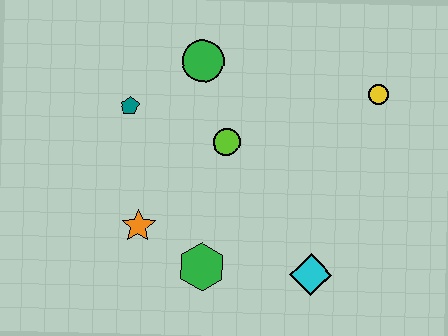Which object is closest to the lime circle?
The green circle is closest to the lime circle.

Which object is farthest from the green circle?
The cyan diamond is farthest from the green circle.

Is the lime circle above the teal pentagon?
No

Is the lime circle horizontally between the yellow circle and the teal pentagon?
Yes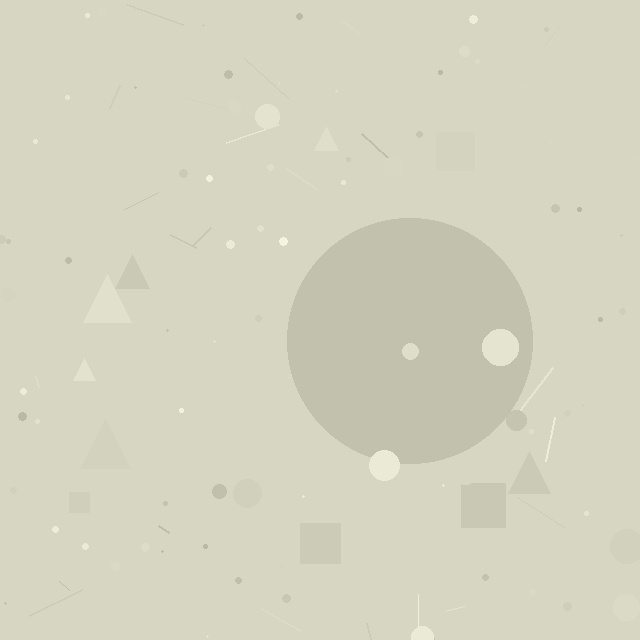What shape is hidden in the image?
A circle is hidden in the image.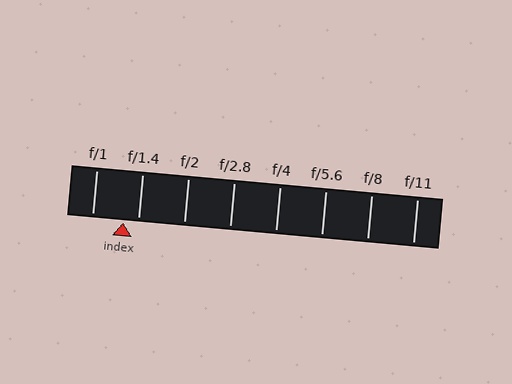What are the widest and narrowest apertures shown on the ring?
The widest aperture shown is f/1 and the narrowest is f/11.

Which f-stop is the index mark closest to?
The index mark is closest to f/1.4.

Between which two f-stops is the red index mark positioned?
The index mark is between f/1 and f/1.4.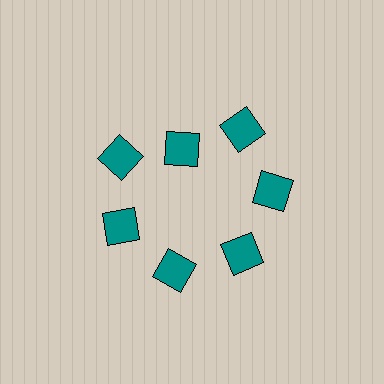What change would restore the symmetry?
The symmetry would be restored by moving it outward, back onto the ring so that all 7 diamonds sit at equal angles and equal distance from the center.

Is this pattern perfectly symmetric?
No. The 7 teal diamonds are arranged in a ring, but one element near the 12 o'clock position is pulled inward toward the center, breaking the 7-fold rotational symmetry.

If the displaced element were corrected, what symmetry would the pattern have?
It would have 7-fold rotational symmetry — the pattern would map onto itself every 51 degrees.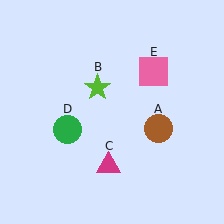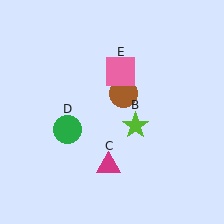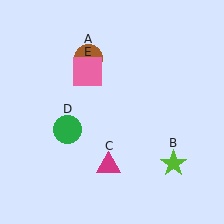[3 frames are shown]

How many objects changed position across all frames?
3 objects changed position: brown circle (object A), lime star (object B), pink square (object E).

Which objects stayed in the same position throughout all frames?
Magenta triangle (object C) and green circle (object D) remained stationary.